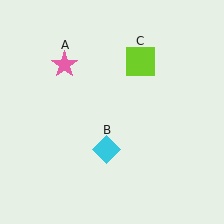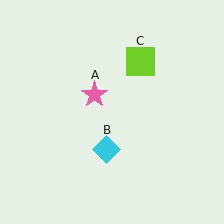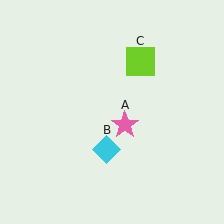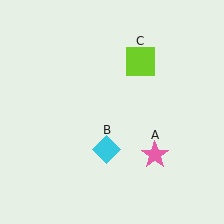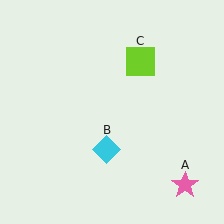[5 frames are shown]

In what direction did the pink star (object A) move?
The pink star (object A) moved down and to the right.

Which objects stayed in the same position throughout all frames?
Cyan diamond (object B) and lime square (object C) remained stationary.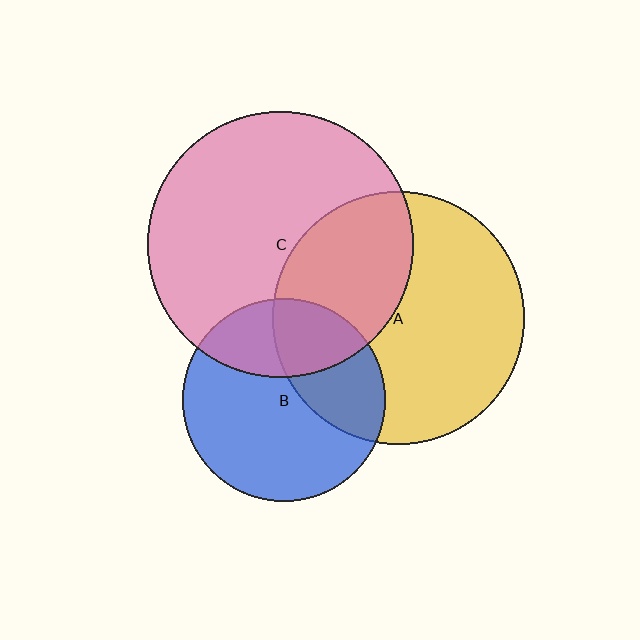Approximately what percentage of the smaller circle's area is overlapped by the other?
Approximately 35%.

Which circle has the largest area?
Circle C (pink).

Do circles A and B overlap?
Yes.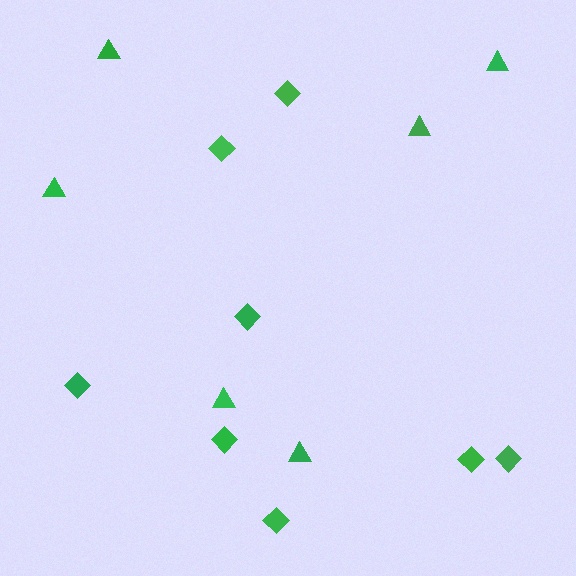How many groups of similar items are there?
There are 2 groups: one group of triangles (6) and one group of diamonds (8).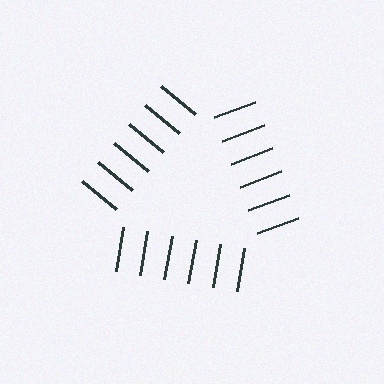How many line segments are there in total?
18 — 6 along each of the 3 edges.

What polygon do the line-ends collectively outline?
An illusory triangle — the line segments terminate on its edges but no continuous stroke is drawn.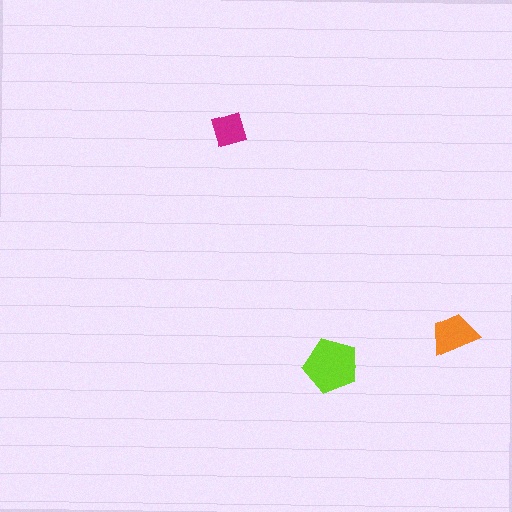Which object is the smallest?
The magenta diamond.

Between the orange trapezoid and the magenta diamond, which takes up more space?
The orange trapezoid.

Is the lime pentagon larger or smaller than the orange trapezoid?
Larger.